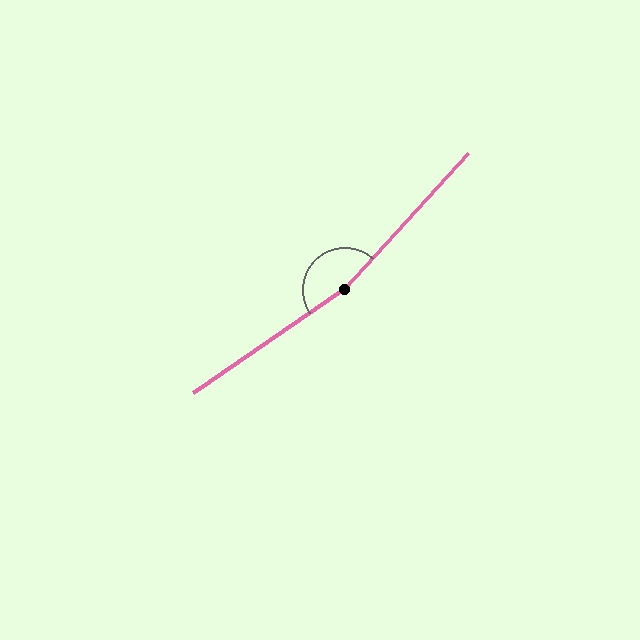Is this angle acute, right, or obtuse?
It is obtuse.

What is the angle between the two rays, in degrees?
Approximately 166 degrees.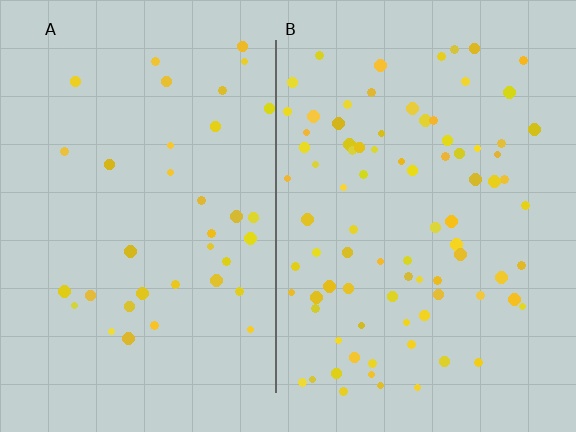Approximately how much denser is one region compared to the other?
Approximately 2.3× — region B over region A.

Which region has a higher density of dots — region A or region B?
B (the right).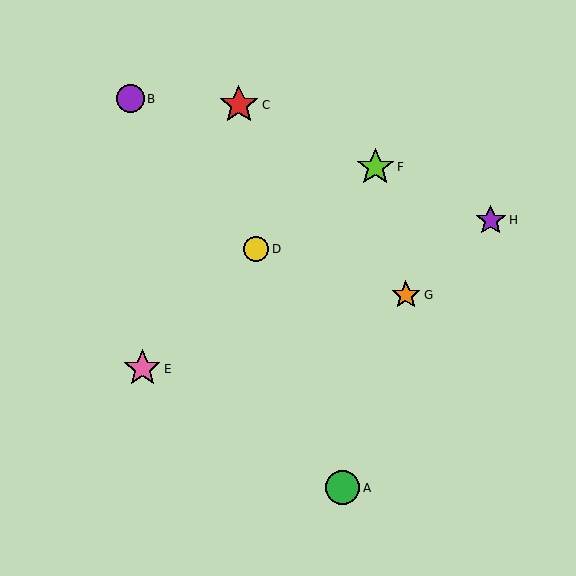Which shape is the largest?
The red star (labeled C) is the largest.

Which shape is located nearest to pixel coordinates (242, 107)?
The red star (labeled C) at (239, 105) is nearest to that location.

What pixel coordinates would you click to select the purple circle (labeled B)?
Click at (131, 99) to select the purple circle B.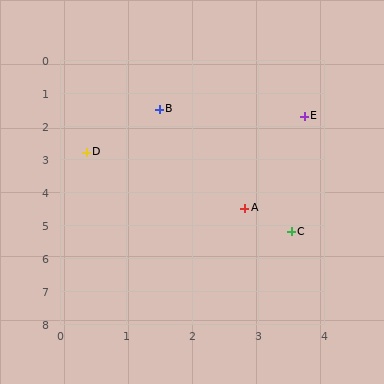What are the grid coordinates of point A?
Point A is at approximately (2.8, 4.5).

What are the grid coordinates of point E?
Point E is at approximately (3.7, 1.7).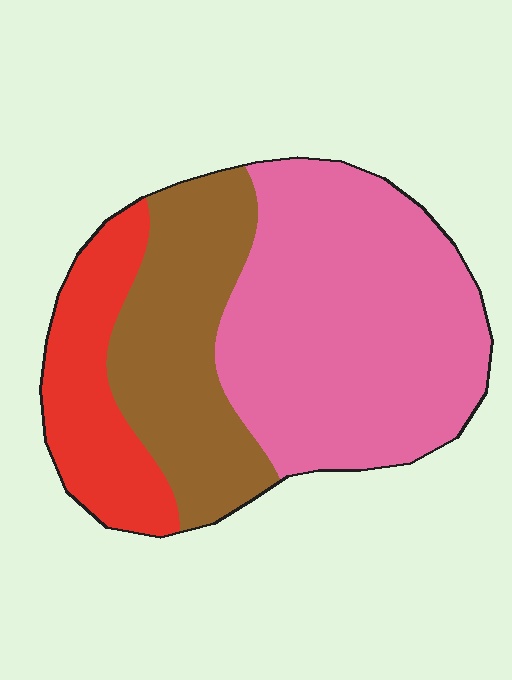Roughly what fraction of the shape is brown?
Brown takes up about one quarter (1/4) of the shape.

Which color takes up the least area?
Red, at roughly 20%.